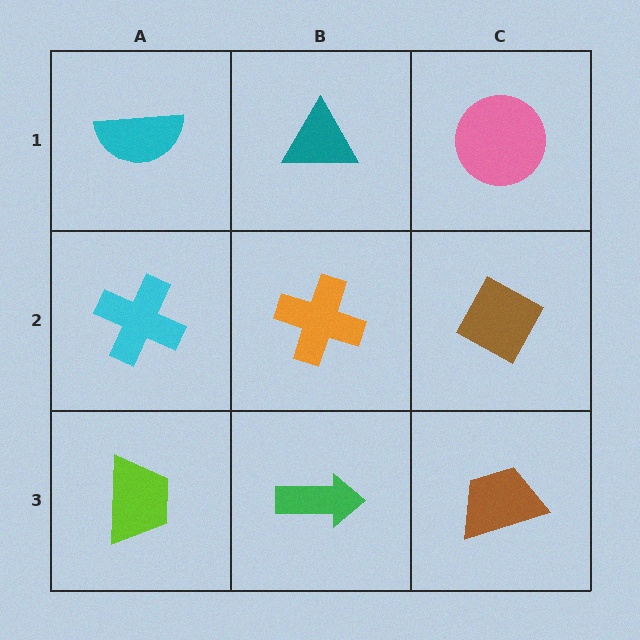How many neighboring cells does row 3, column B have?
3.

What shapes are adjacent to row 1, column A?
A cyan cross (row 2, column A), a teal triangle (row 1, column B).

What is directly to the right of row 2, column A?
An orange cross.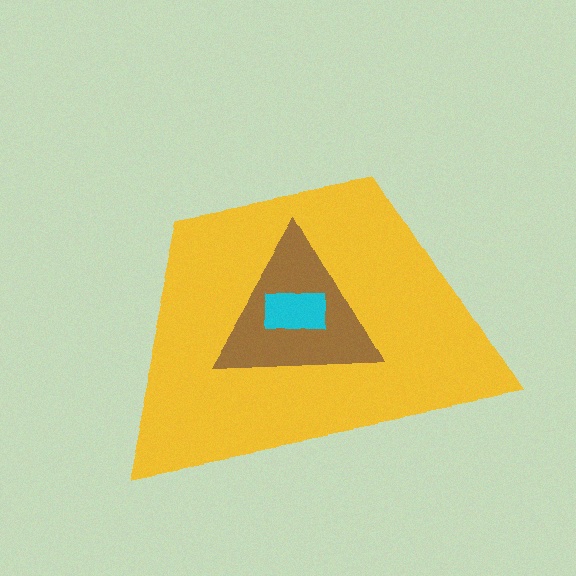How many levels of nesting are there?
3.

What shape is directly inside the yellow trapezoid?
The brown triangle.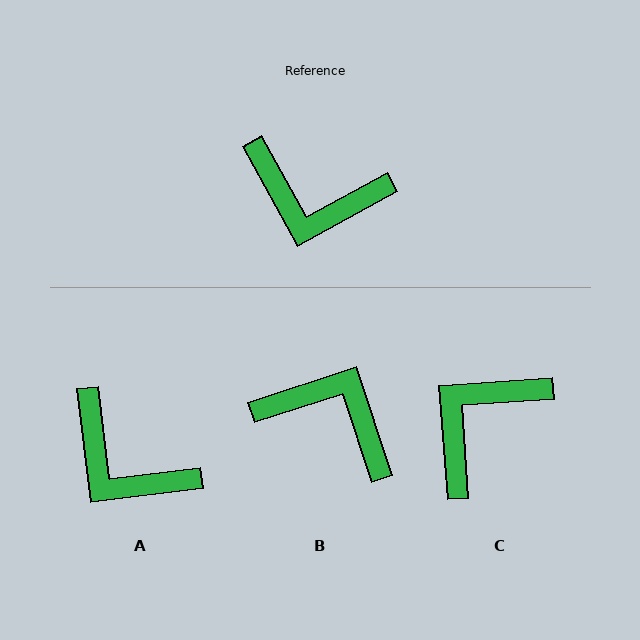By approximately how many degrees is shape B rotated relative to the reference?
Approximately 169 degrees counter-clockwise.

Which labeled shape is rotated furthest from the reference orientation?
B, about 169 degrees away.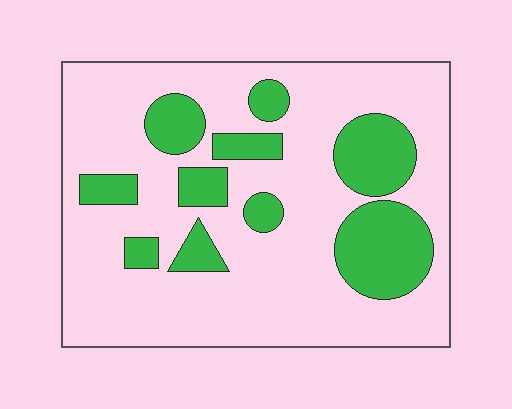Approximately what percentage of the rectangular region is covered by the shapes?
Approximately 25%.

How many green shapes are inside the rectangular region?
10.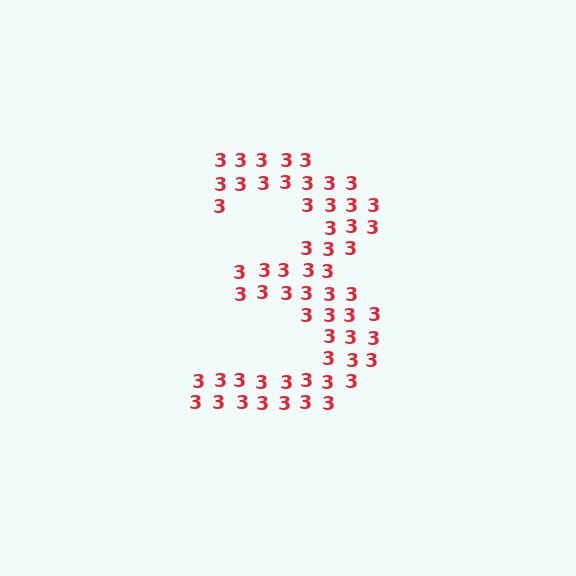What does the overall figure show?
The overall figure shows the digit 3.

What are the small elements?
The small elements are digit 3's.